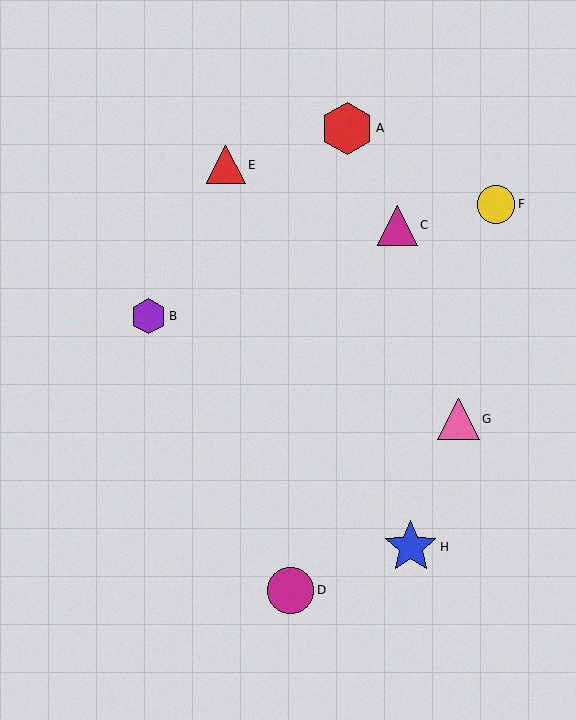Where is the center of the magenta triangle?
The center of the magenta triangle is at (397, 225).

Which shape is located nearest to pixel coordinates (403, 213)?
The magenta triangle (labeled C) at (397, 225) is nearest to that location.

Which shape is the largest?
The blue star (labeled H) is the largest.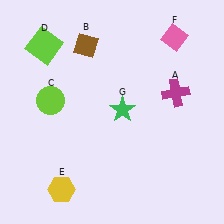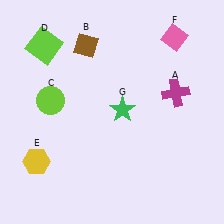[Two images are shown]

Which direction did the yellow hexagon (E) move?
The yellow hexagon (E) moved up.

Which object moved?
The yellow hexagon (E) moved up.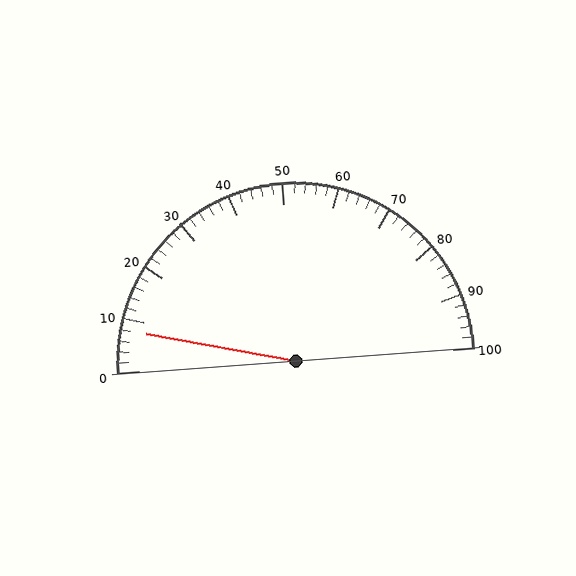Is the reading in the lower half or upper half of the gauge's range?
The reading is in the lower half of the range (0 to 100).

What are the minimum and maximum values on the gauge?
The gauge ranges from 0 to 100.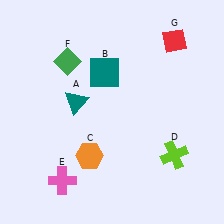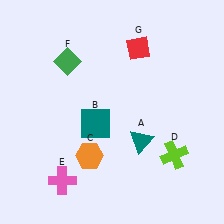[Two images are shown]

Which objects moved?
The objects that moved are: the teal triangle (A), the teal square (B), the red diamond (G).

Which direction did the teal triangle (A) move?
The teal triangle (A) moved right.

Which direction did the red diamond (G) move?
The red diamond (G) moved left.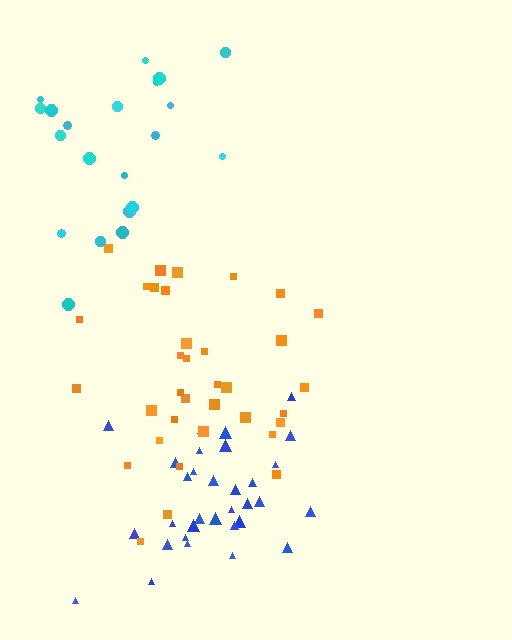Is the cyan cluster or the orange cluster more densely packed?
Orange.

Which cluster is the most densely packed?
Blue.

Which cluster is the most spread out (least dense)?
Cyan.